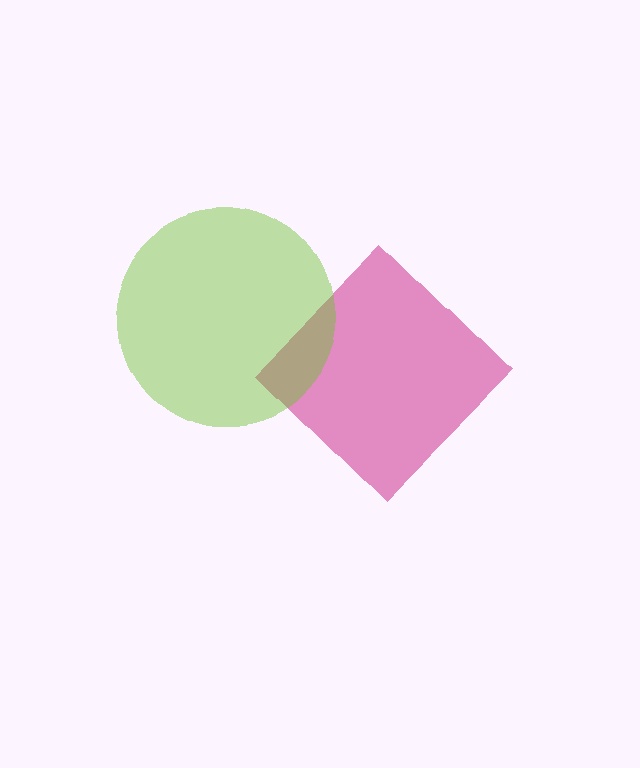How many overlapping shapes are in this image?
There are 2 overlapping shapes in the image.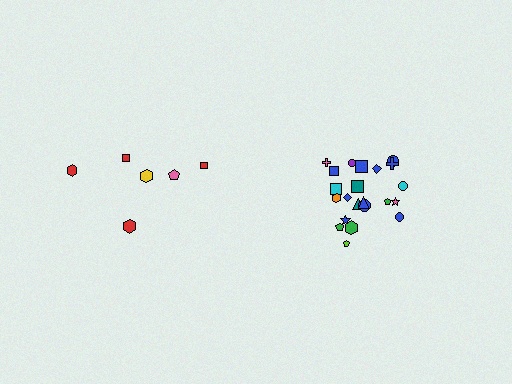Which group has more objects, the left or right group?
The right group.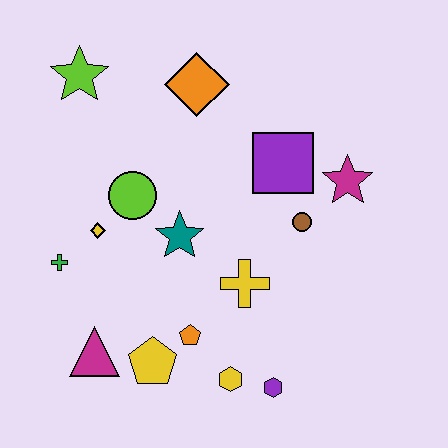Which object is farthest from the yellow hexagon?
The lime star is farthest from the yellow hexagon.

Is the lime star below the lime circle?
No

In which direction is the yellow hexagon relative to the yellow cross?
The yellow hexagon is below the yellow cross.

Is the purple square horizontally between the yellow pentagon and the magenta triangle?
No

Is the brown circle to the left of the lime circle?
No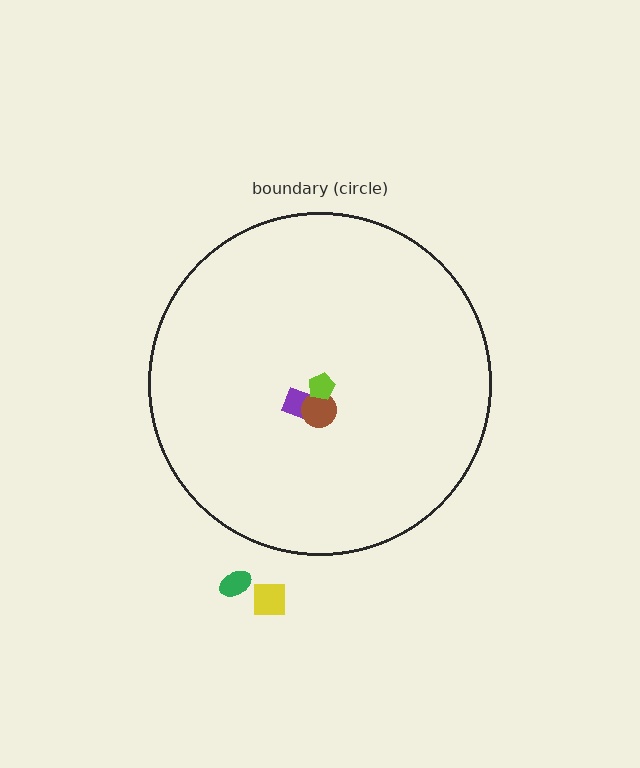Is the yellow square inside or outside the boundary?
Outside.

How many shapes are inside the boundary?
3 inside, 2 outside.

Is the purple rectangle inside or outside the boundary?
Inside.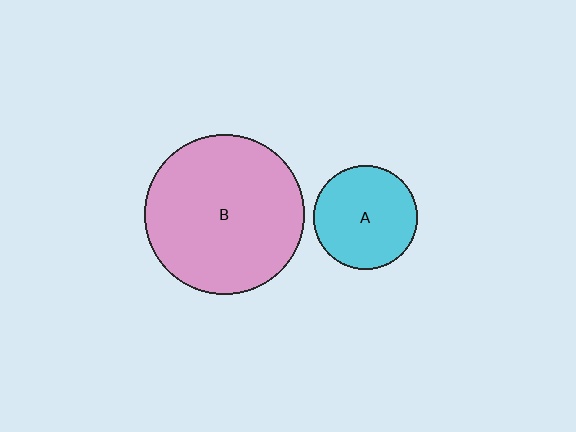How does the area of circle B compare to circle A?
Approximately 2.3 times.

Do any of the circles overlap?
No, none of the circles overlap.